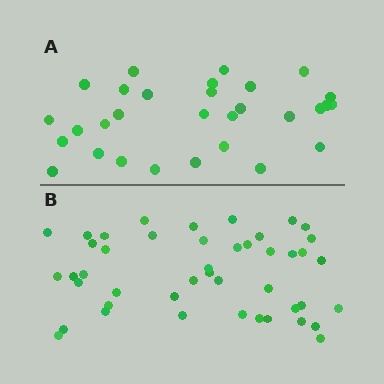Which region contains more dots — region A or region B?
Region B (the bottom region) has more dots.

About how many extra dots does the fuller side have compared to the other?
Region B has approximately 15 more dots than region A.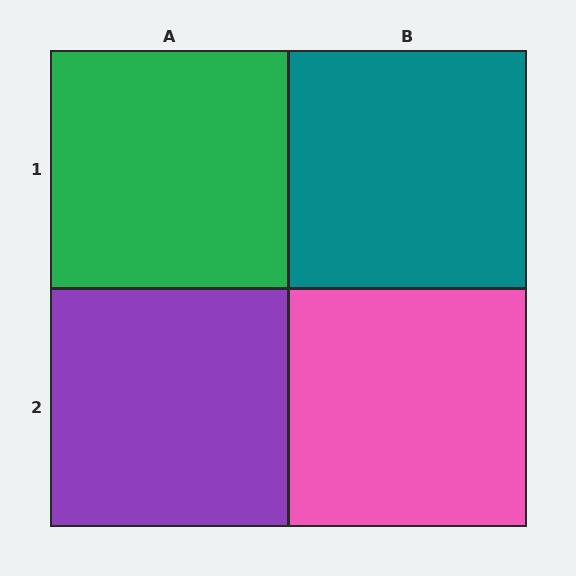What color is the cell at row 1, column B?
Teal.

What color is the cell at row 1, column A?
Green.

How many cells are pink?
1 cell is pink.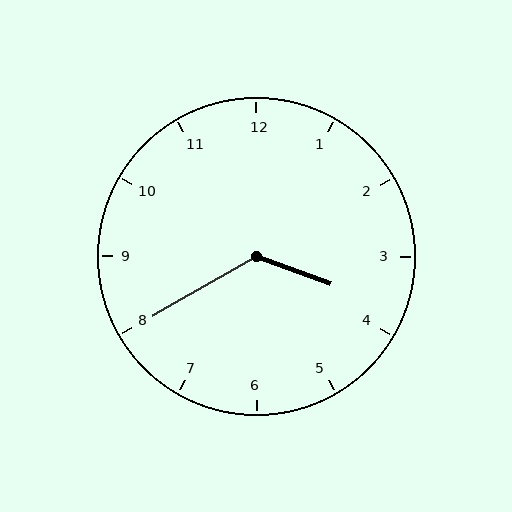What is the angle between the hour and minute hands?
Approximately 130 degrees.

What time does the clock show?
3:40.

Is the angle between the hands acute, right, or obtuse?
It is obtuse.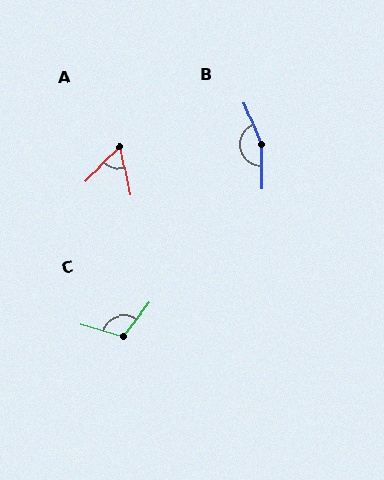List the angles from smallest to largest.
A (57°), C (111°), B (158°).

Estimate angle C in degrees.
Approximately 111 degrees.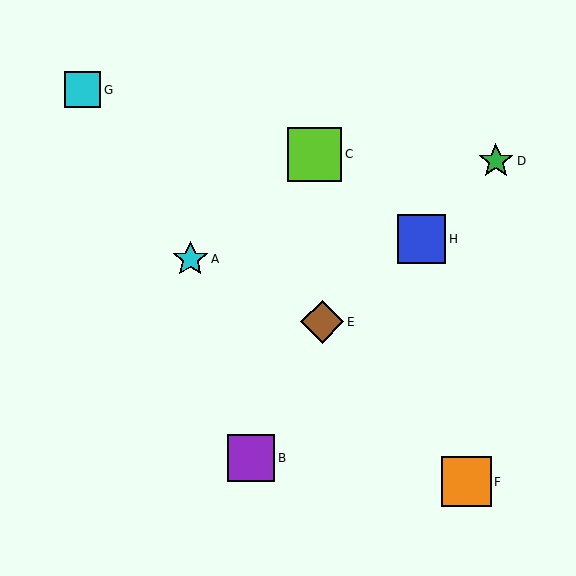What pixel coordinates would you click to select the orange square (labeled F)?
Click at (466, 482) to select the orange square F.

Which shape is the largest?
The lime square (labeled C) is the largest.